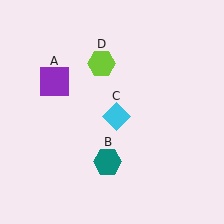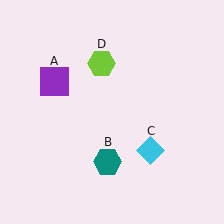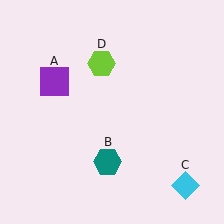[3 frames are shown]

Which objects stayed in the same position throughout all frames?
Purple square (object A) and teal hexagon (object B) and lime hexagon (object D) remained stationary.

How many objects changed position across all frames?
1 object changed position: cyan diamond (object C).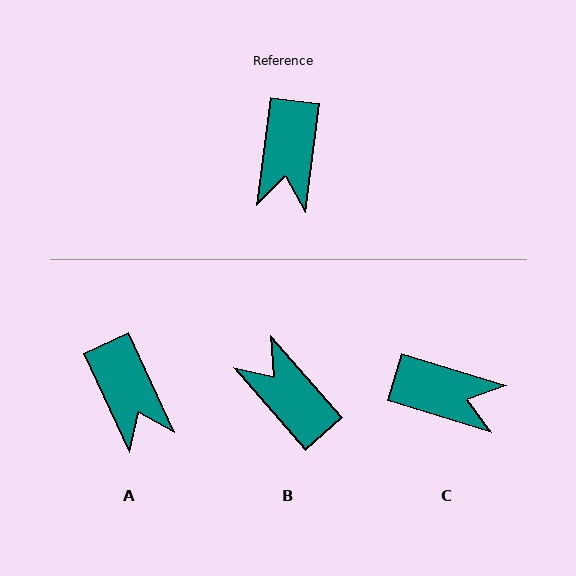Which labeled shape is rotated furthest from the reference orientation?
B, about 131 degrees away.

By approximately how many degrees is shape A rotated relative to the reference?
Approximately 32 degrees counter-clockwise.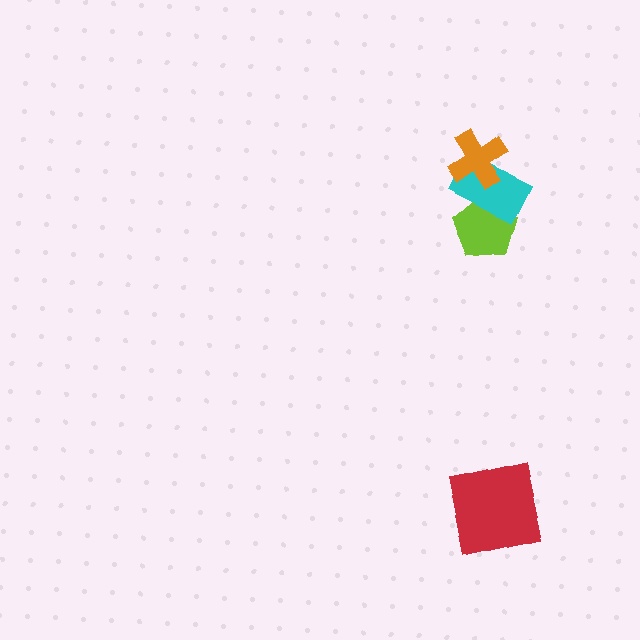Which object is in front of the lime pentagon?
The cyan rectangle is in front of the lime pentagon.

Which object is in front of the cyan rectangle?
The orange cross is in front of the cyan rectangle.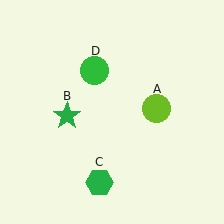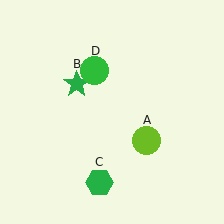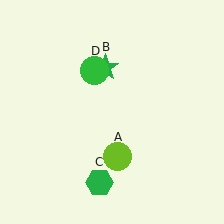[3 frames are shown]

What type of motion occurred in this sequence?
The lime circle (object A), green star (object B) rotated clockwise around the center of the scene.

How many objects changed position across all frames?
2 objects changed position: lime circle (object A), green star (object B).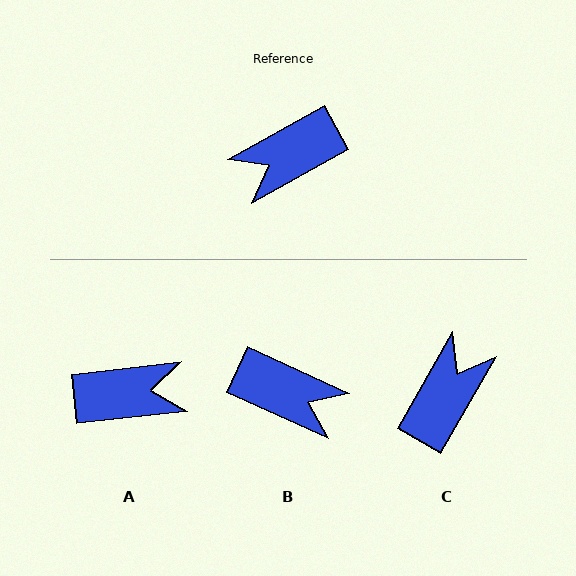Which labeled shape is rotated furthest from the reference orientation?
A, about 158 degrees away.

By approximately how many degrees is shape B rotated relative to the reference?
Approximately 126 degrees counter-clockwise.